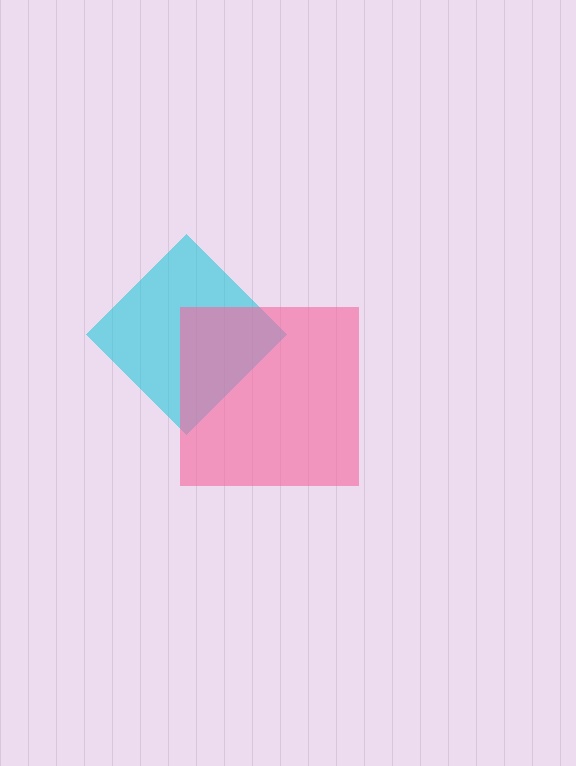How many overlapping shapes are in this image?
There are 2 overlapping shapes in the image.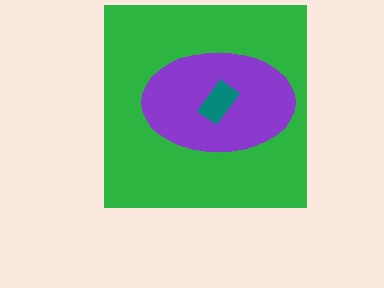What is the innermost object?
The teal rectangle.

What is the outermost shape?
The green square.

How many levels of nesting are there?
3.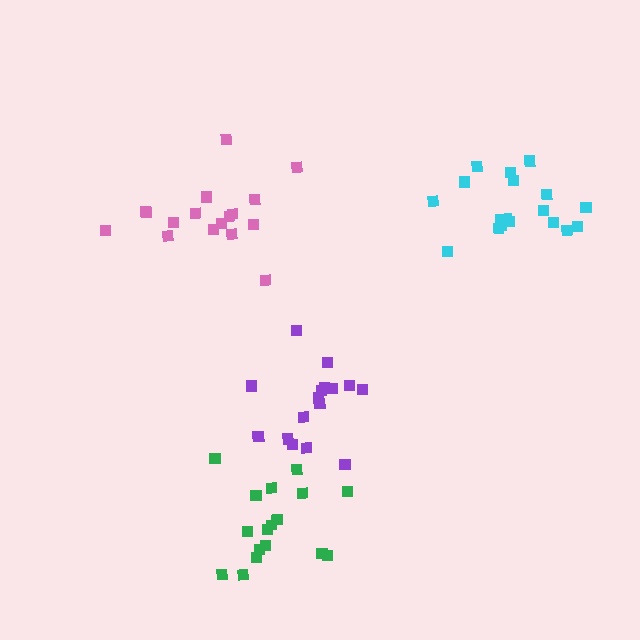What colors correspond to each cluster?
The clusters are colored: purple, green, pink, cyan.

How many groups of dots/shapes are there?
There are 4 groups.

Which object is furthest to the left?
The pink cluster is leftmost.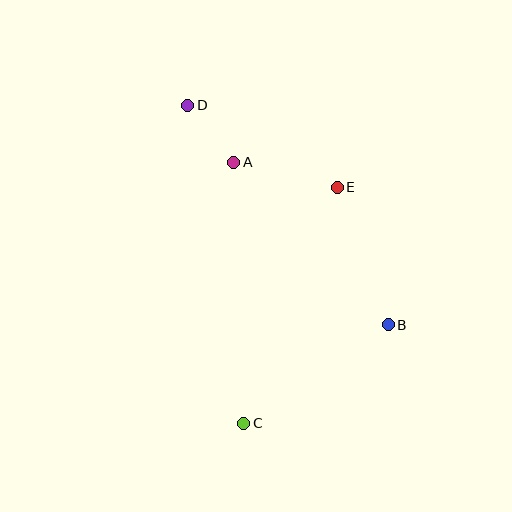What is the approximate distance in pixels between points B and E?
The distance between B and E is approximately 147 pixels.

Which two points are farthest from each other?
Points C and D are farthest from each other.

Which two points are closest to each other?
Points A and D are closest to each other.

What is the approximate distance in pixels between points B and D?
The distance between B and D is approximately 297 pixels.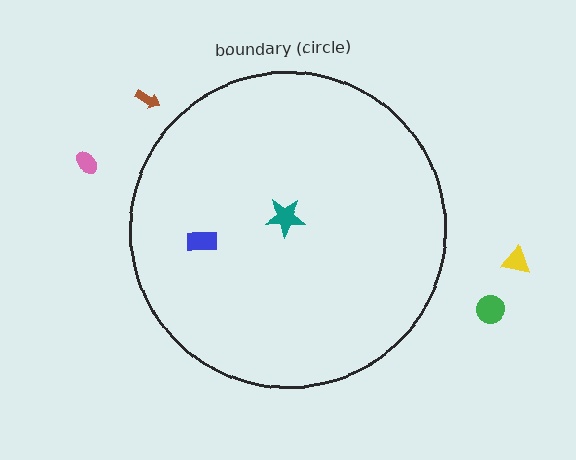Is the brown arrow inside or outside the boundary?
Outside.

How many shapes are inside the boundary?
2 inside, 4 outside.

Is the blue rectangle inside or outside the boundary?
Inside.